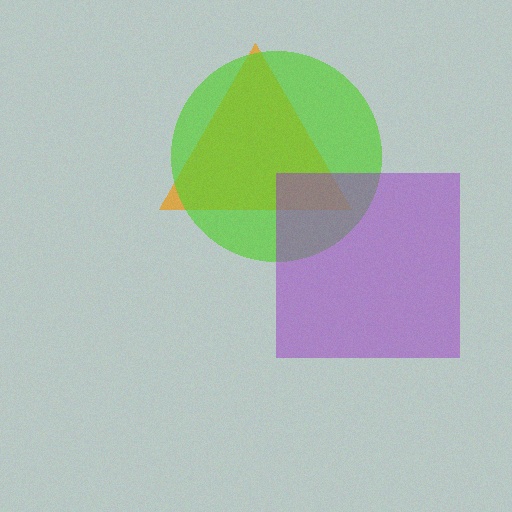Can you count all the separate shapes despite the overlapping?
Yes, there are 3 separate shapes.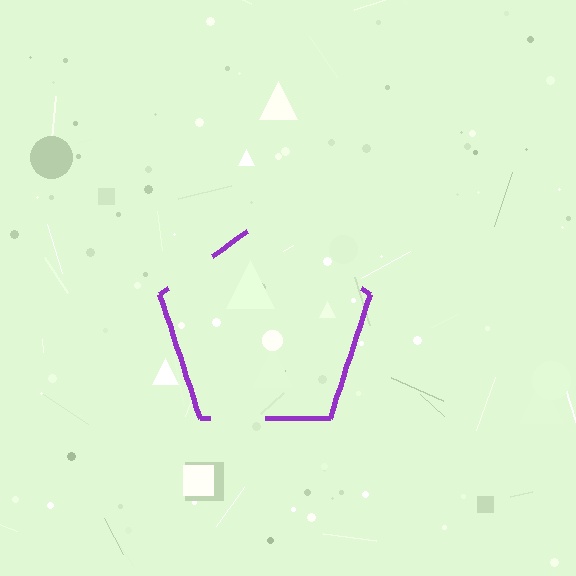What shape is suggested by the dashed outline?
The dashed outline suggests a pentagon.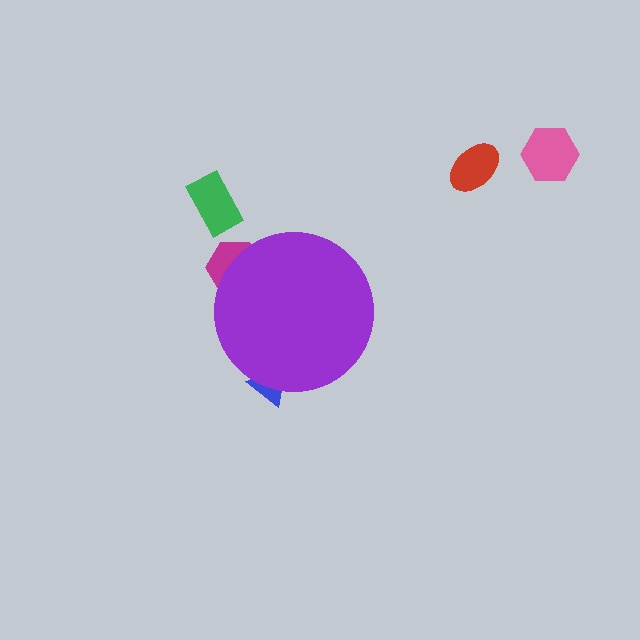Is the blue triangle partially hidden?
Yes, the blue triangle is partially hidden behind the purple circle.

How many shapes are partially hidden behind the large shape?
2 shapes are partially hidden.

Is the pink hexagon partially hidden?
No, the pink hexagon is fully visible.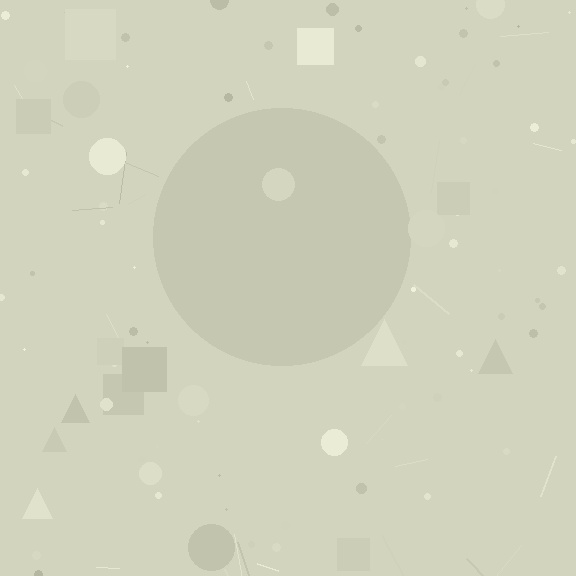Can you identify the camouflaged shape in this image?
The camouflaged shape is a circle.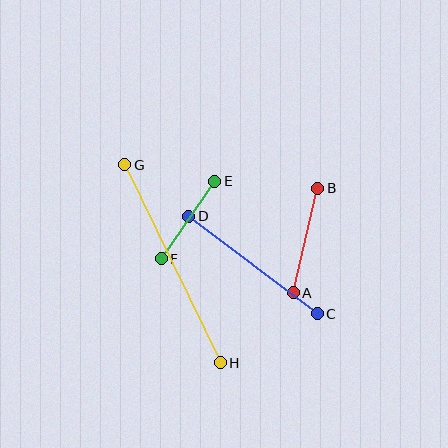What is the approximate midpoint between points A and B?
The midpoint is at approximately (306, 240) pixels.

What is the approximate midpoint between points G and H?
The midpoint is at approximately (173, 264) pixels.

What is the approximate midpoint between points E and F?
The midpoint is at approximately (188, 220) pixels.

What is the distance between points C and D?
The distance is approximately 161 pixels.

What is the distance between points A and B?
The distance is approximately 108 pixels.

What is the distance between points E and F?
The distance is approximately 94 pixels.